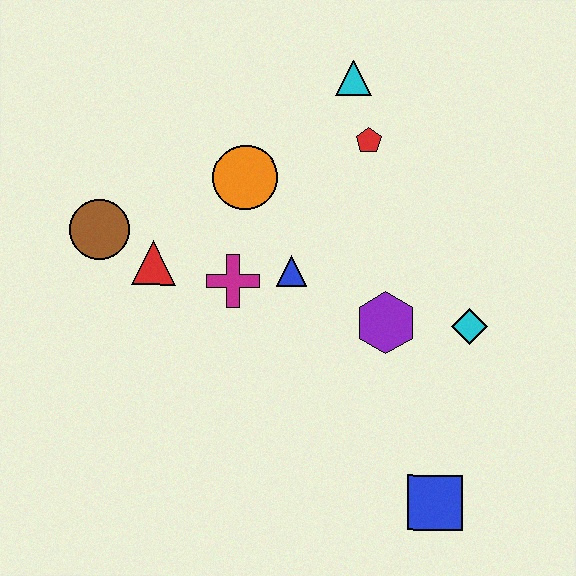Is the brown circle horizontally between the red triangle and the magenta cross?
No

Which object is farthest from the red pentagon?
The blue square is farthest from the red pentagon.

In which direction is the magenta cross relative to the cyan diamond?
The magenta cross is to the left of the cyan diamond.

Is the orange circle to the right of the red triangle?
Yes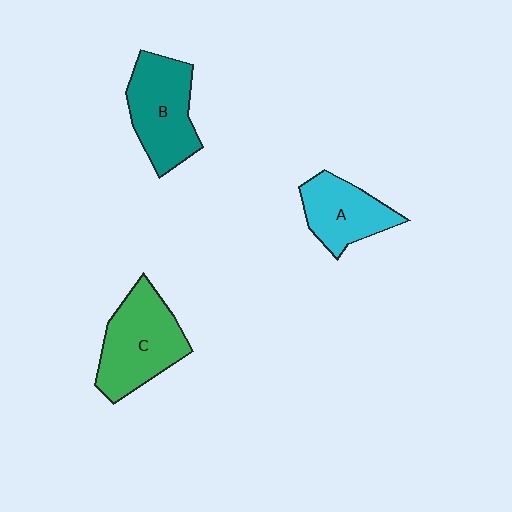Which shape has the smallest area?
Shape A (cyan).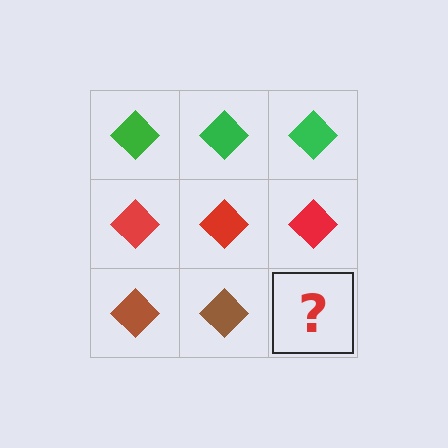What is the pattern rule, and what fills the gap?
The rule is that each row has a consistent color. The gap should be filled with a brown diamond.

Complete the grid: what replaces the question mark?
The question mark should be replaced with a brown diamond.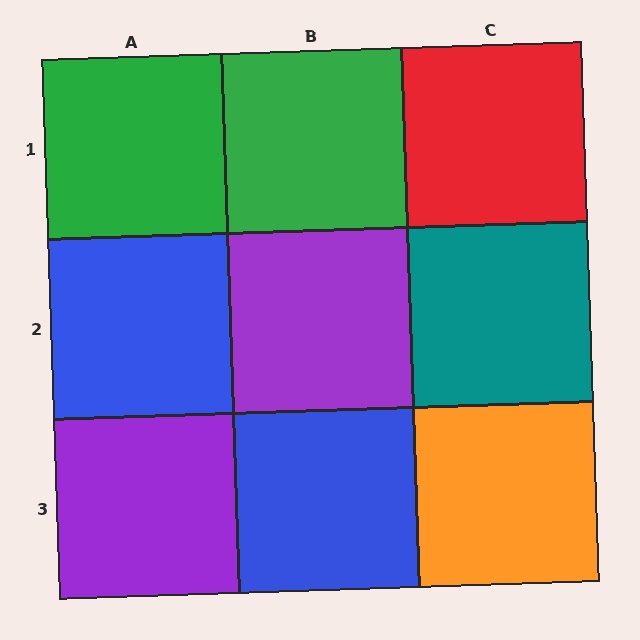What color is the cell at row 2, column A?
Blue.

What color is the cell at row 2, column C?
Teal.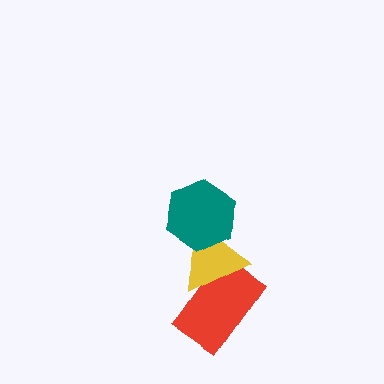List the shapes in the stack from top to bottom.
From top to bottom: the teal hexagon, the yellow triangle, the red rectangle.